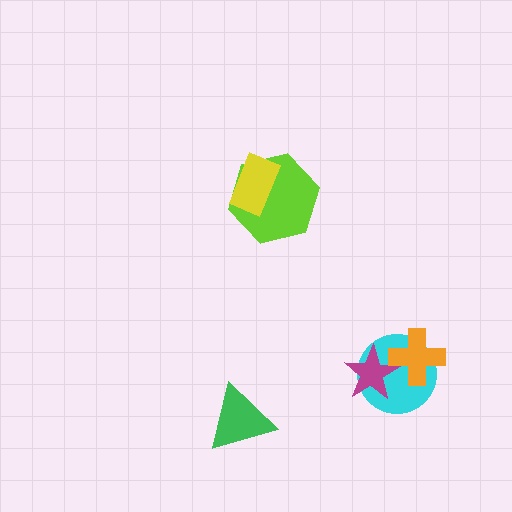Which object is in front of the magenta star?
The orange cross is in front of the magenta star.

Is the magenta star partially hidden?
Yes, it is partially covered by another shape.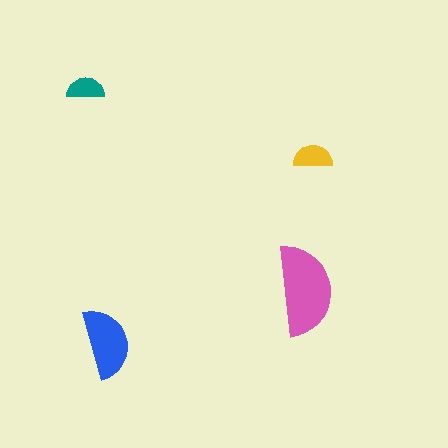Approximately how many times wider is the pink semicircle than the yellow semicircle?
About 2.5 times wider.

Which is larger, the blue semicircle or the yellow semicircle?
The blue one.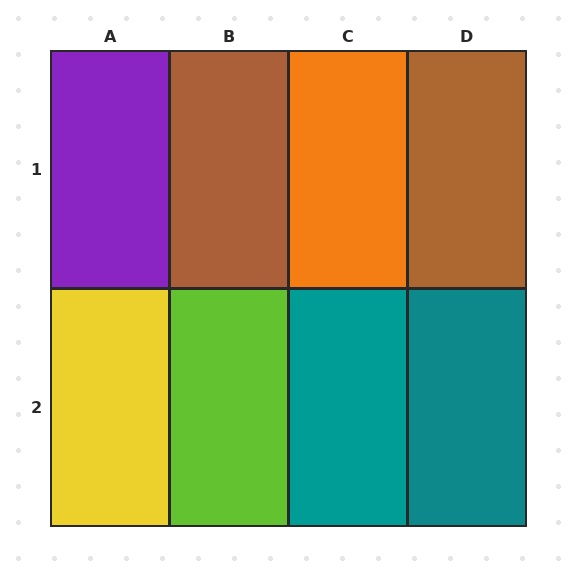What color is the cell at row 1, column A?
Purple.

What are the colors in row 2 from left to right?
Yellow, lime, teal, teal.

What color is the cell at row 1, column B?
Brown.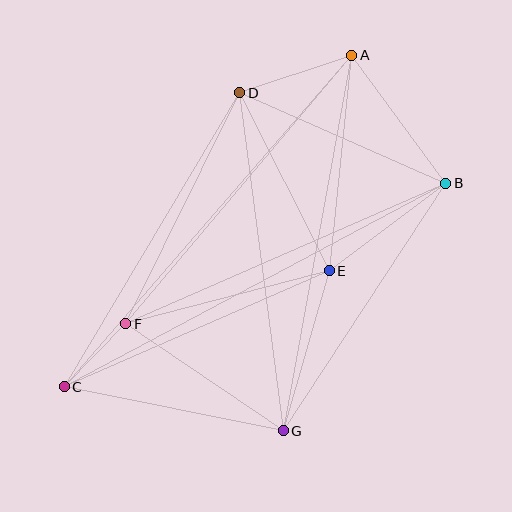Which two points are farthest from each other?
Points A and C are farthest from each other.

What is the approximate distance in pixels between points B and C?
The distance between B and C is approximately 432 pixels.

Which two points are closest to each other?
Points C and F are closest to each other.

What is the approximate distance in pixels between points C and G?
The distance between C and G is approximately 223 pixels.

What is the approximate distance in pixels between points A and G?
The distance between A and G is approximately 381 pixels.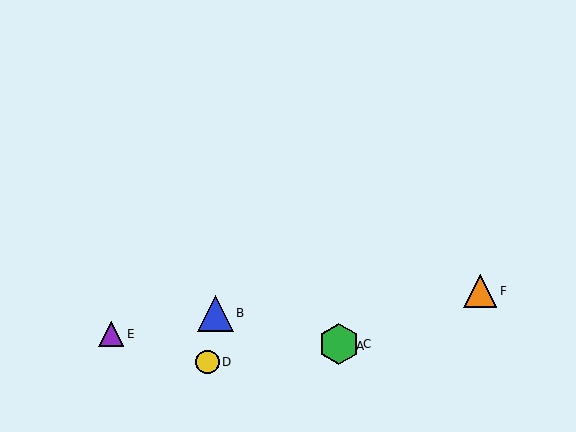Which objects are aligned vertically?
Objects A, C are aligned vertically.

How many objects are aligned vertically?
2 objects (A, C) are aligned vertically.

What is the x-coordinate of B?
Object B is at x≈215.